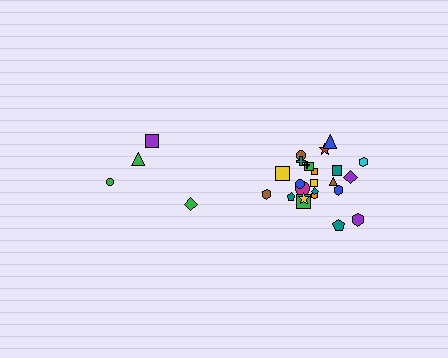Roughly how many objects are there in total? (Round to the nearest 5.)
Roughly 30 objects in total.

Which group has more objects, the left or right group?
The right group.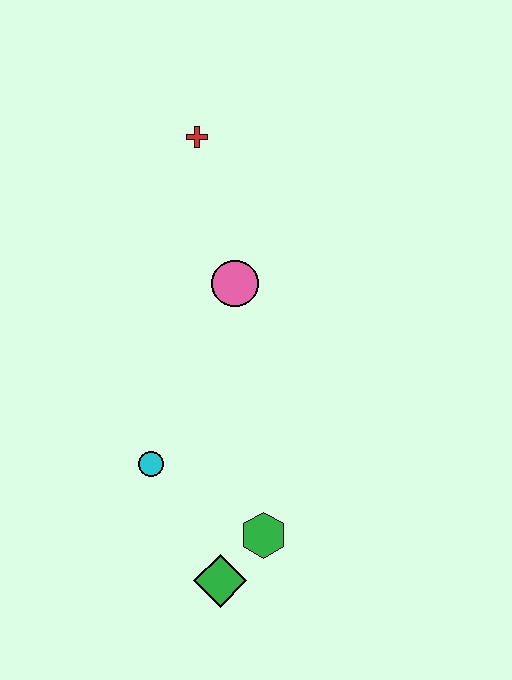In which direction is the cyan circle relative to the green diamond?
The cyan circle is above the green diamond.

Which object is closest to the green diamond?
The green hexagon is closest to the green diamond.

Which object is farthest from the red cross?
The green diamond is farthest from the red cross.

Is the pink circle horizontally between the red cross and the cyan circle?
No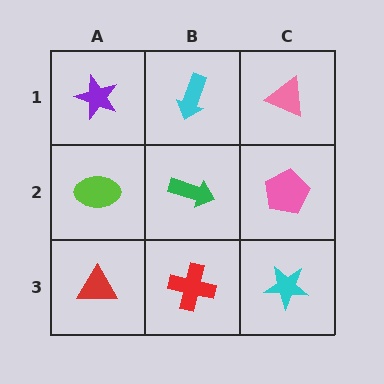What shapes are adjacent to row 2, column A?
A purple star (row 1, column A), a red triangle (row 3, column A), a green arrow (row 2, column B).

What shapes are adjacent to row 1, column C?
A pink pentagon (row 2, column C), a cyan arrow (row 1, column B).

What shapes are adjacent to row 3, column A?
A lime ellipse (row 2, column A), a red cross (row 3, column B).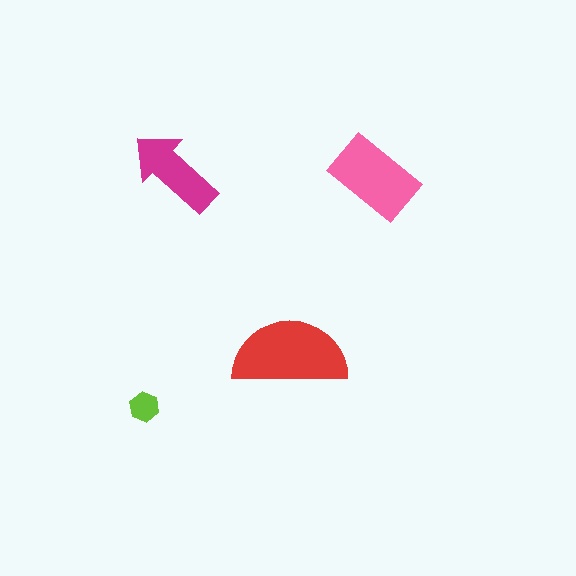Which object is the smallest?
The lime hexagon.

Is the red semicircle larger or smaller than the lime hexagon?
Larger.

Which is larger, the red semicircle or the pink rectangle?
The red semicircle.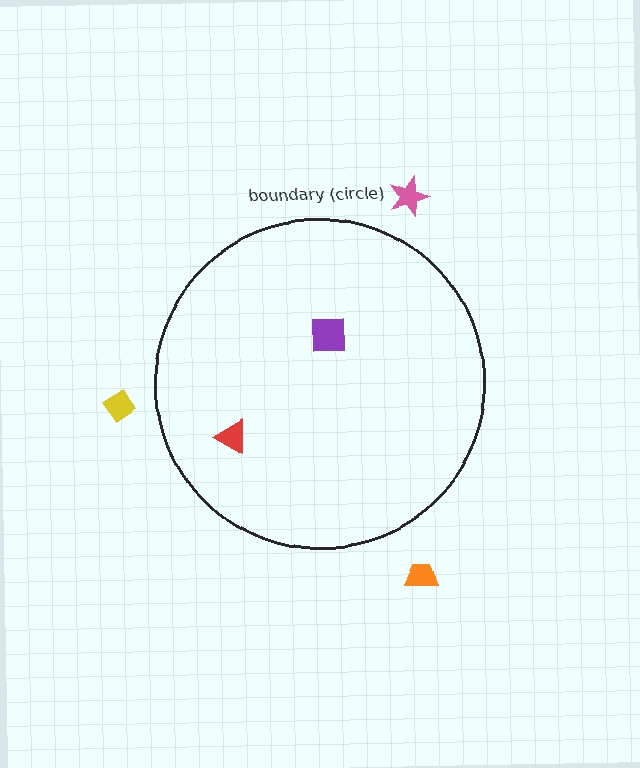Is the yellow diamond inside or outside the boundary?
Outside.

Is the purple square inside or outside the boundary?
Inside.